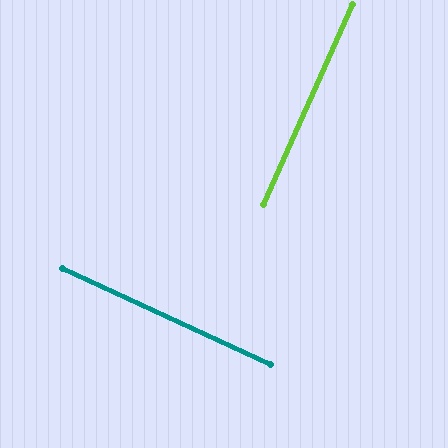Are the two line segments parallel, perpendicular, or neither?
Perpendicular — they meet at approximately 89°.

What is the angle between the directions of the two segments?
Approximately 89 degrees.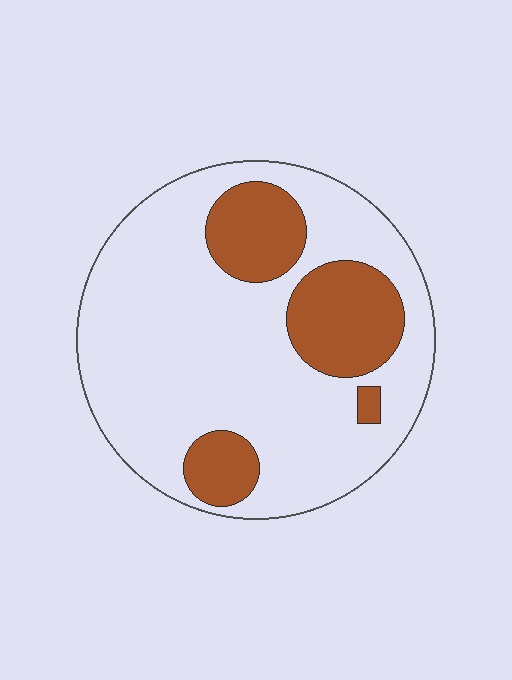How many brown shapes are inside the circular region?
4.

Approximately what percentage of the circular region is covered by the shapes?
Approximately 25%.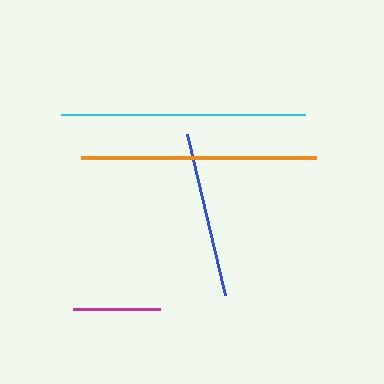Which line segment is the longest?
The cyan line is the longest at approximately 244 pixels.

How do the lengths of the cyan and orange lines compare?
The cyan and orange lines are approximately the same length.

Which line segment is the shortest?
The magenta line is the shortest at approximately 87 pixels.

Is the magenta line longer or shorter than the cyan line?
The cyan line is longer than the magenta line.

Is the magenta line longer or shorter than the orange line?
The orange line is longer than the magenta line.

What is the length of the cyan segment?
The cyan segment is approximately 244 pixels long.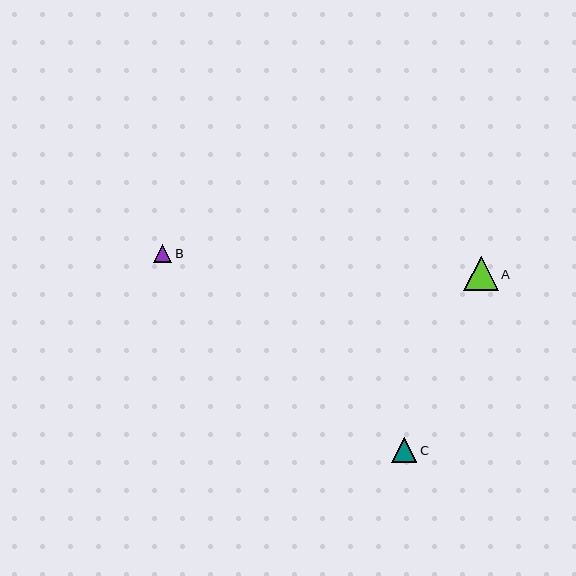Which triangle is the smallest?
Triangle B is the smallest with a size of approximately 18 pixels.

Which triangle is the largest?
Triangle A is the largest with a size of approximately 35 pixels.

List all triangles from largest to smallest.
From largest to smallest: A, C, B.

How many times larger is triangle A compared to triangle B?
Triangle A is approximately 2.0 times the size of triangle B.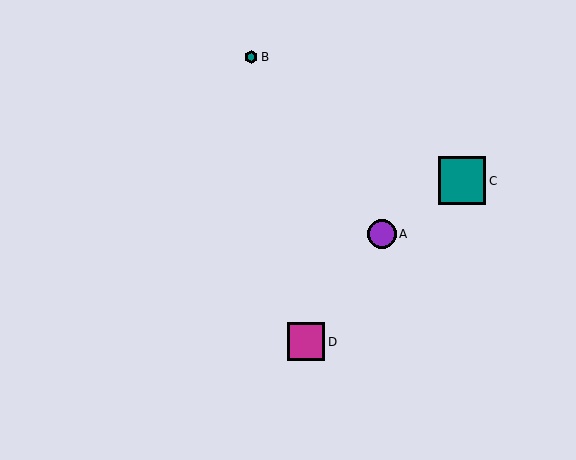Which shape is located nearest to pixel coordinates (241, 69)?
The teal hexagon (labeled B) at (251, 57) is nearest to that location.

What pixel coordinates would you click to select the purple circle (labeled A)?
Click at (382, 234) to select the purple circle A.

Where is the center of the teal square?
The center of the teal square is at (462, 181).